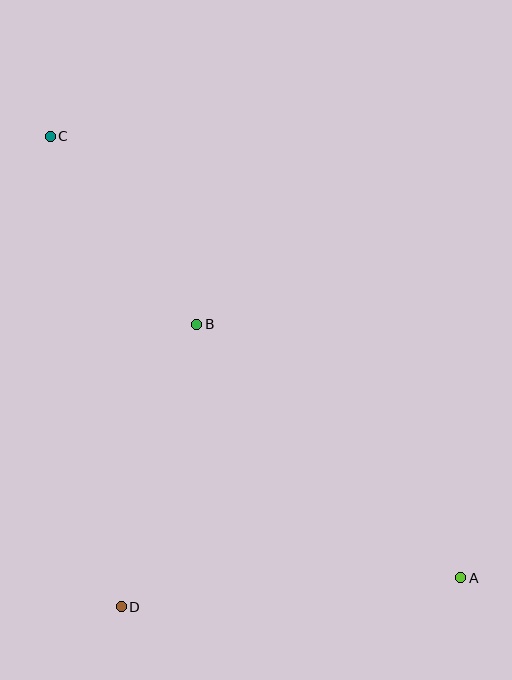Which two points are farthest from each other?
Points A and C are farthest from each other.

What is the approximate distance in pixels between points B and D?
The distance between B and D is approximately 293 pixels.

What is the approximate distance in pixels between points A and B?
The distance between A and B is approximately 366 pixels.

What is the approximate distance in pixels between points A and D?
The distance between A and D is approximately 341 pixels.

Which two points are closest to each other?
Points B and C are closest to each other.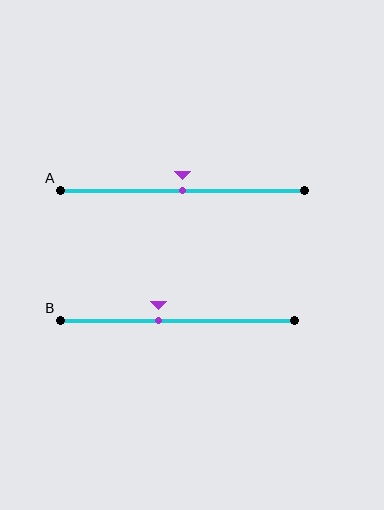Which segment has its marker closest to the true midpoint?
Segment A has its marker closest to the true midpoint.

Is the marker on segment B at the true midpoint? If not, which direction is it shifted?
No, the marker on segment B is shifted to the left by about 8% of the segment length.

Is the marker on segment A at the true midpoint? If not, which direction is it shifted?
Yes, the marker on segment A is at the true midpoint.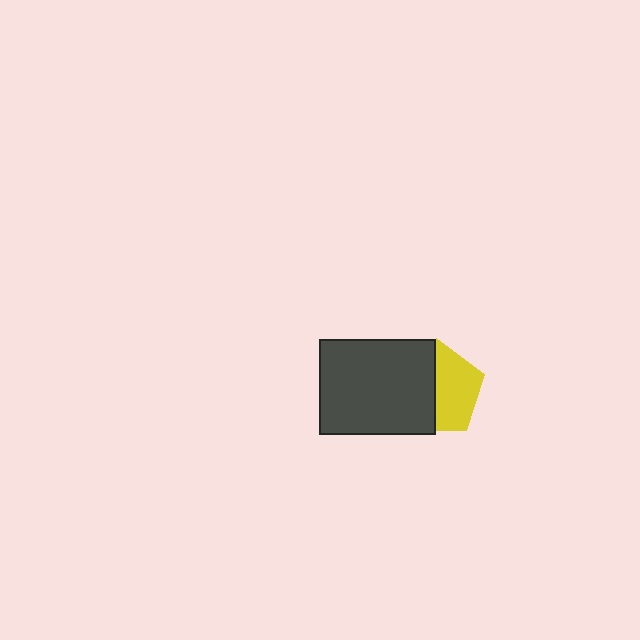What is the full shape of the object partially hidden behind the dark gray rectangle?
The partially hidden object is a yellow pentagon.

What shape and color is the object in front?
The object in front is a dark gray rectangle.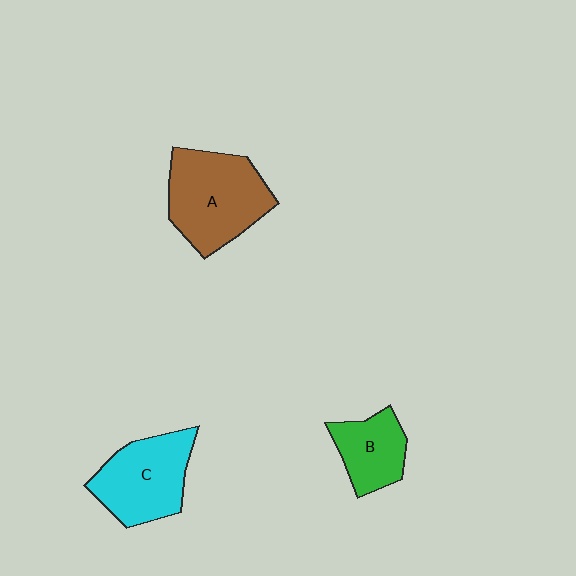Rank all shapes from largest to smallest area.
From largest to smallest: A (brown), C (cyan), B (green).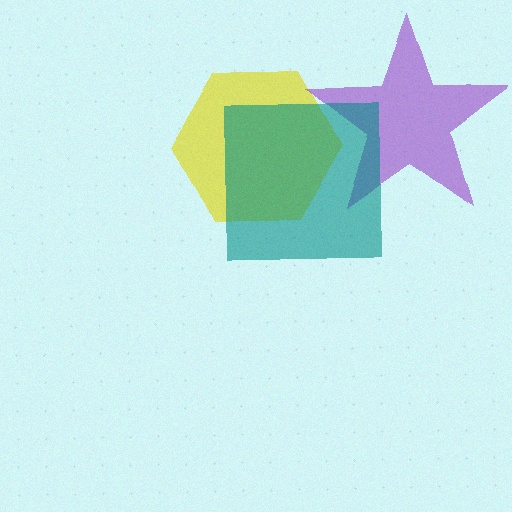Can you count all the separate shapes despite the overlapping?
Yes, there are 3 separate shapes.